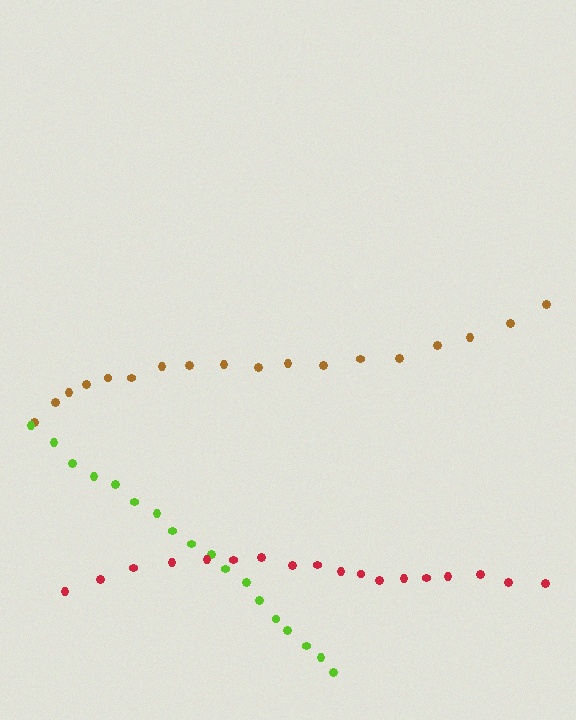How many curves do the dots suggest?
There are 3 distinct paths.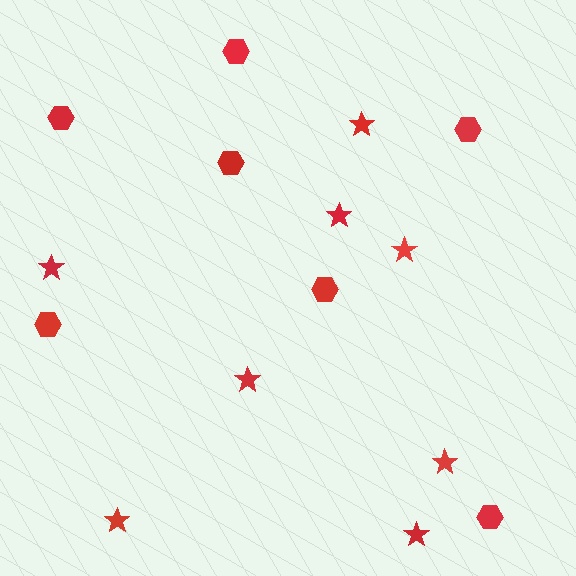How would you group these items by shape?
There are 2 groups: one group of stars (8) and one group of hexagons (7).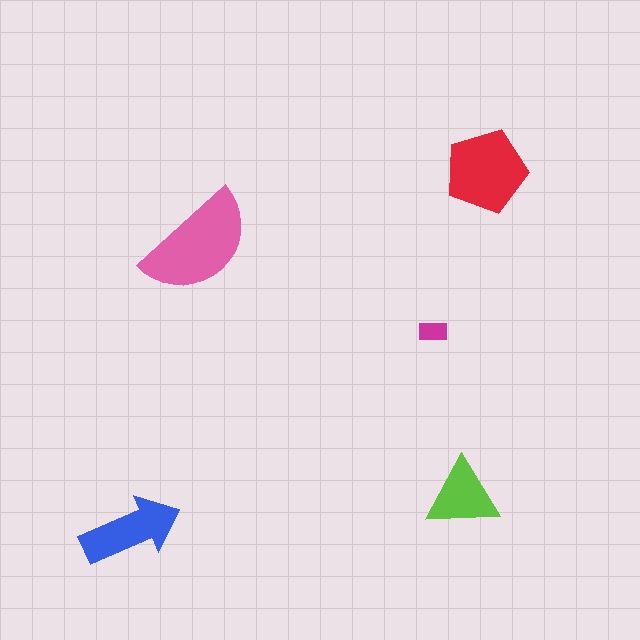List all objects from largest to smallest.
The pink semicircle, the red pentagon, the blue arrow, the lime triangle, the magenta rectangle.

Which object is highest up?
The red pentagon is topmost.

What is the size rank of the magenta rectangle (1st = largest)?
5th.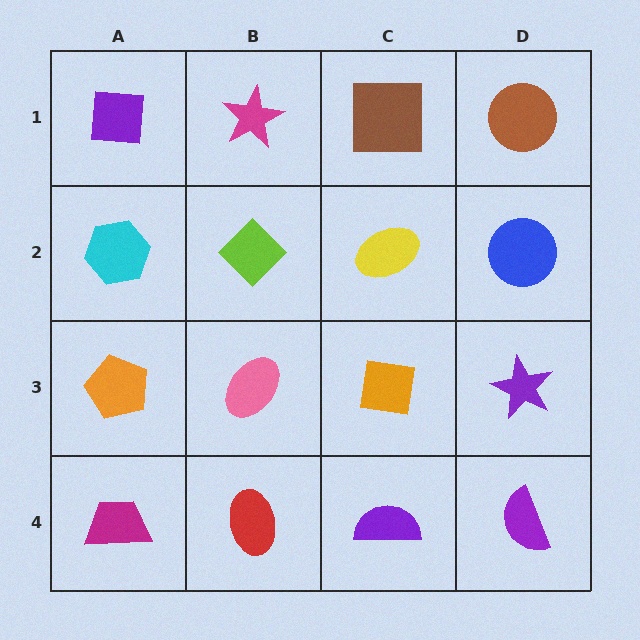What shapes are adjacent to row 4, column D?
A purple star (row 3, column D), a purple semicircle (row 4, column C).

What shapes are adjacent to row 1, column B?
A lime diamond (row 2, column B), a purple square (row 1, column A), a brown square (row 1, column C).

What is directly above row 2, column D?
A brown circle.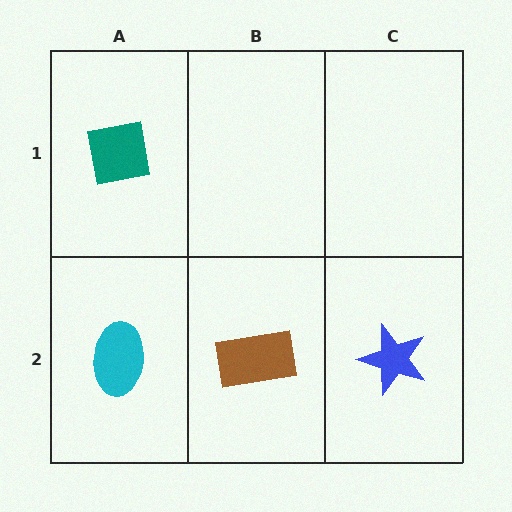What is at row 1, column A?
A teal square.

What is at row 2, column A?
A cyan ellipse.